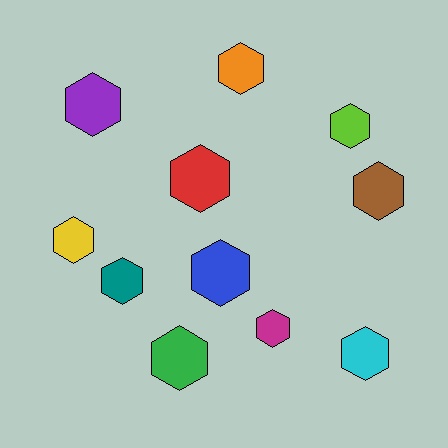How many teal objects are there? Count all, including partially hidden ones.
There is 1 teal object.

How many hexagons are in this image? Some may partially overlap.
There are 11 hexagons.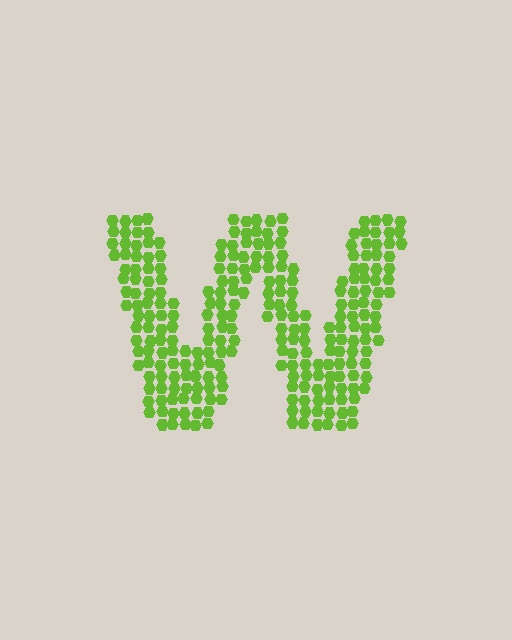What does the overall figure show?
The overall figure shows the letter W.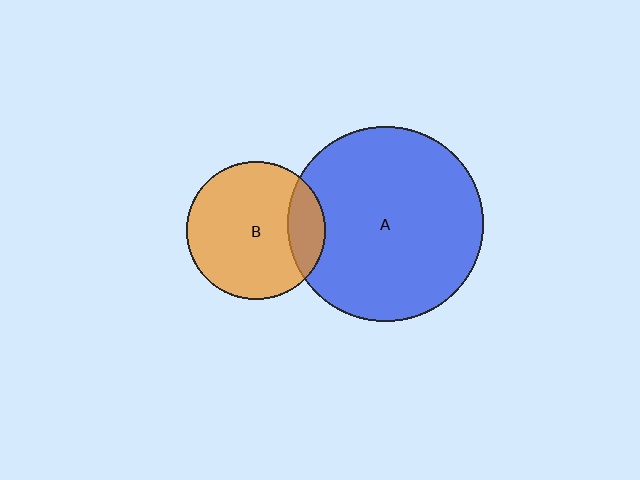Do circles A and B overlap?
Yes.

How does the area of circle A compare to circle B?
Approximately 2.0 times.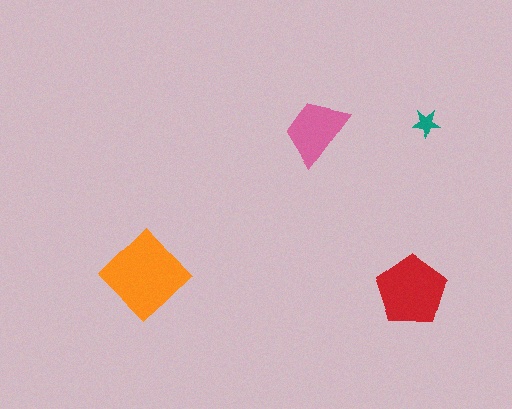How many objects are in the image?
There are 4 objects in the image.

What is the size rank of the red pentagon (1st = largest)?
2nd.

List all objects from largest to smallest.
The orange diamond, the red pentagon, the pink trapezoid, the teal star.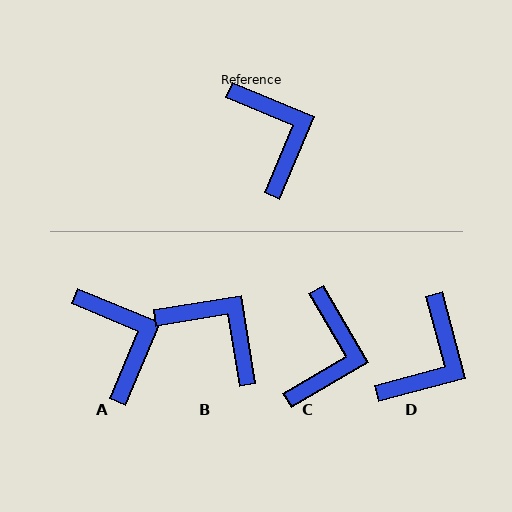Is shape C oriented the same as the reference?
No, it is off by about 37 degrees.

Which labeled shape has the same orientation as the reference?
A.